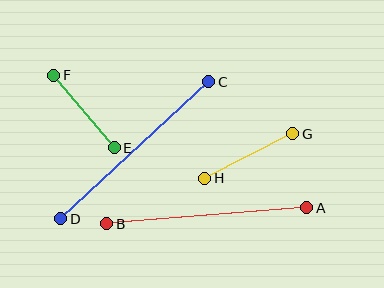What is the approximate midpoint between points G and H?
The midpoint is at approximately (249, 156) pixels.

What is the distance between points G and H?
The distance is approximately 98 pixels.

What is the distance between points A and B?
The distance is approximately 201 pixels.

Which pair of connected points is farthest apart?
Points C and D are farthest apart.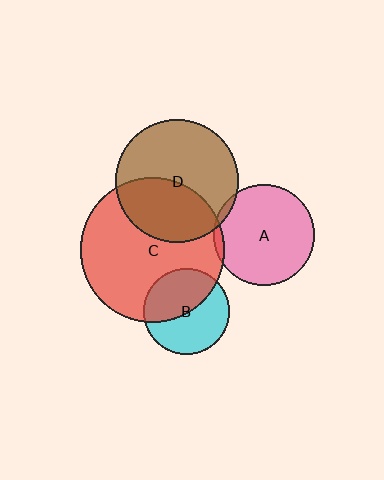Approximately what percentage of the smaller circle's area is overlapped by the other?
Approximately 5%.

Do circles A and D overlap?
Yes.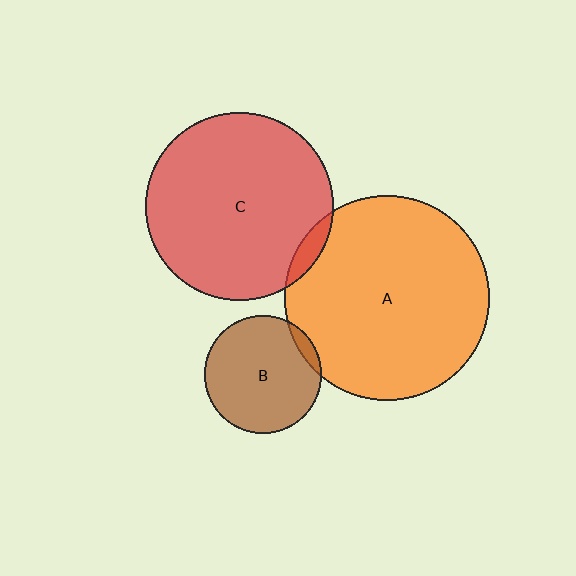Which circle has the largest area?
Circle A (orange).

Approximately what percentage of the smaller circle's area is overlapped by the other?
Approximately 5%.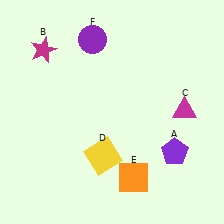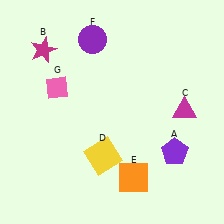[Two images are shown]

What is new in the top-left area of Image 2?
A pink diamond (G) was added in the top-left area of Image 2.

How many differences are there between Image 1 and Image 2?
There is 1 difference between the two images.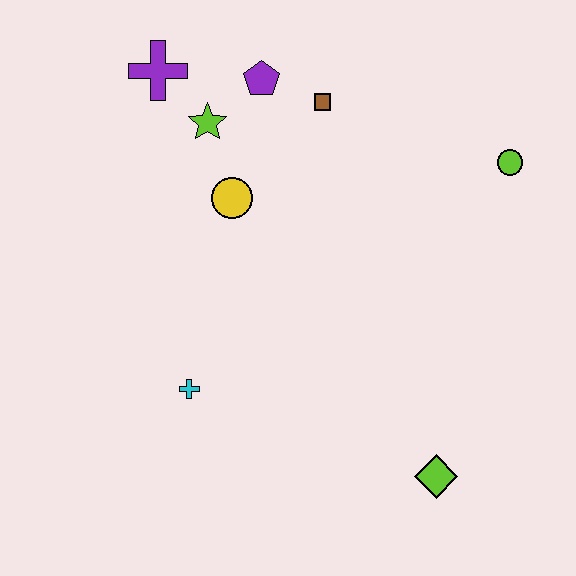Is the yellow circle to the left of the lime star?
No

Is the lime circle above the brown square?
No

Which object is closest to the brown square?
The purple pentagon is closest to the brown square.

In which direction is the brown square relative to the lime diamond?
The brown square is above the lime diamond.